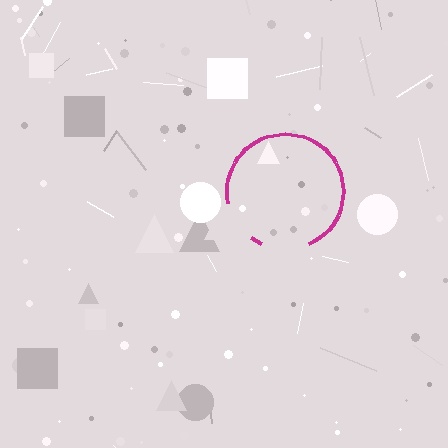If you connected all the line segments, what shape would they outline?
They would outline a circle.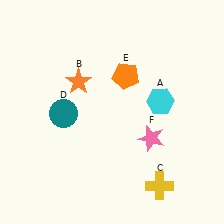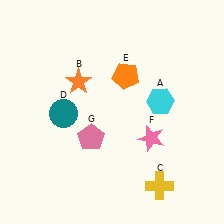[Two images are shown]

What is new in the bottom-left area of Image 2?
A pink pentagon (G) was added in the bottom-left area of Image 2.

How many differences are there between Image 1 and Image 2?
There is 1 difference between the two images.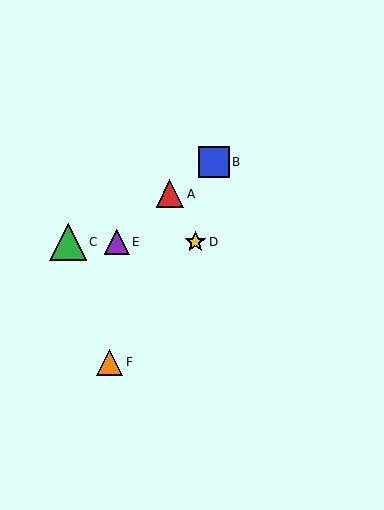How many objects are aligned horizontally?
3 objects (C, D, E) are aligned horizontally.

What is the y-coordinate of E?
Object E is at y≈242.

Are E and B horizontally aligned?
No, E is at y≈242 and B is at y≈162.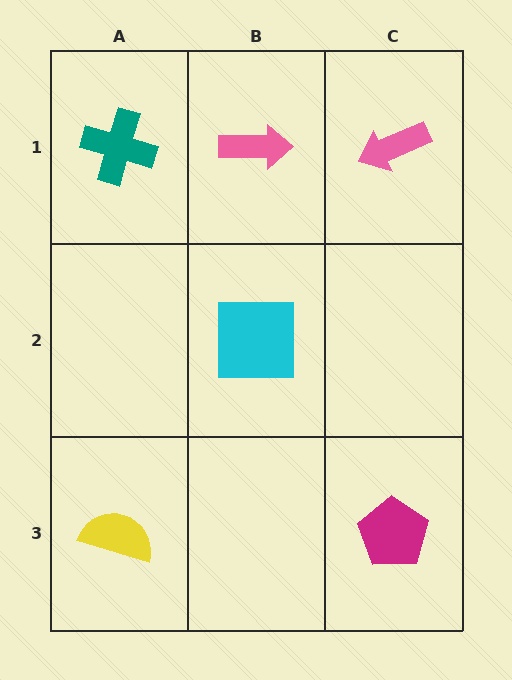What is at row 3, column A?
A yellow semicircle.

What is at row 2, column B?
A cyan square.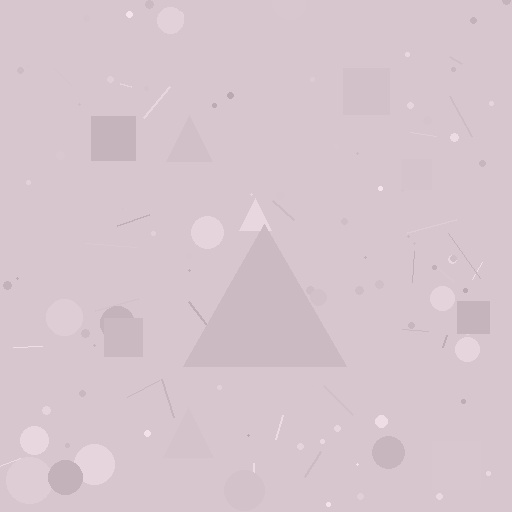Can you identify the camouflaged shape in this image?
The camouflaged shape is a triangle.